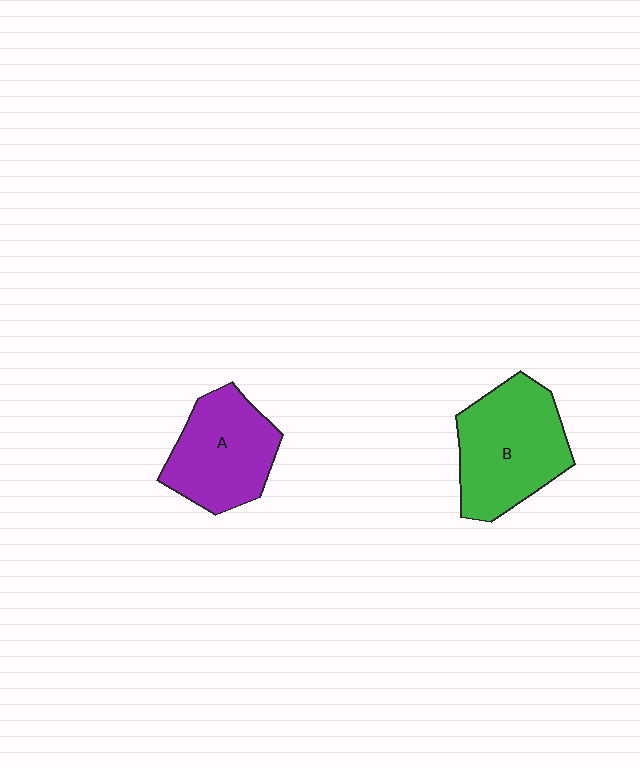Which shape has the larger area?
Shape B (green).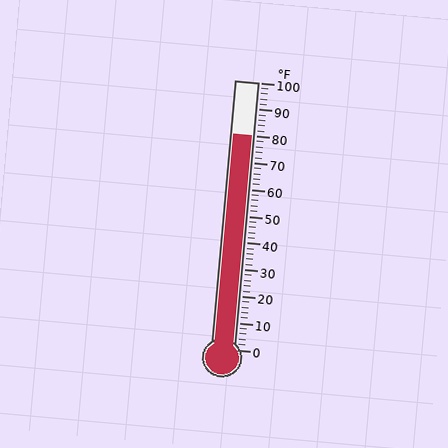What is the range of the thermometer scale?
The thermometer scale ranges from 0°F to 100°F.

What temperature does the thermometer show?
The thermometer shows approximately 80°F.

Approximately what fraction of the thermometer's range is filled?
The thermometer is filled to approximately 80% of its range.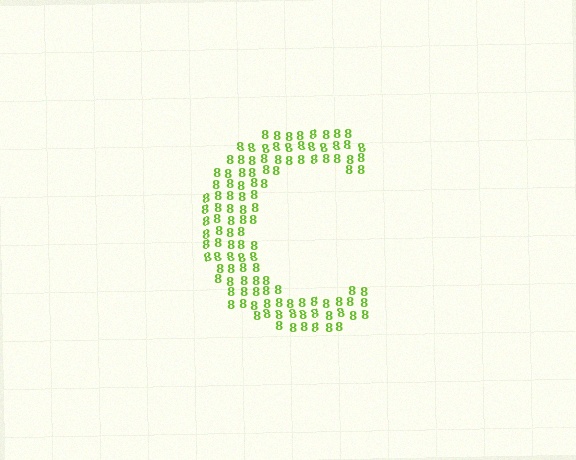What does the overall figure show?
The overall figure shows the letter C.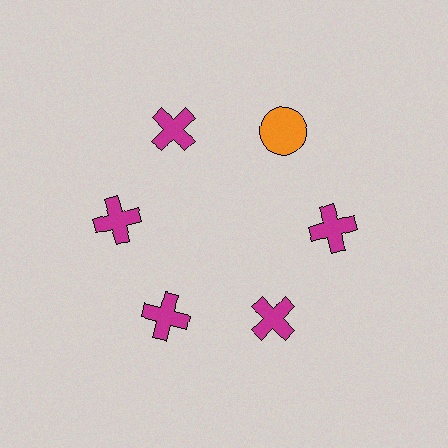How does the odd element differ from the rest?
It differs in both color (orange instead of magenta) and shape (circle instead of cross).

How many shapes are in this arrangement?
There are 6 shapes arranged in a ring pattern.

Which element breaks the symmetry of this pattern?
The orange circle at roughly the 1 o'clock position breaks the symmetry. All other shapes are magenta crosses.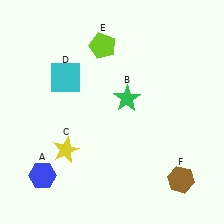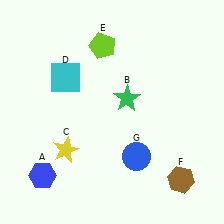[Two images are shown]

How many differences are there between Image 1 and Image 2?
There is 1 difference between the two images.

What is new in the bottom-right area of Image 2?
A blue circle (G) was added in the bottom-right area of Image 2.